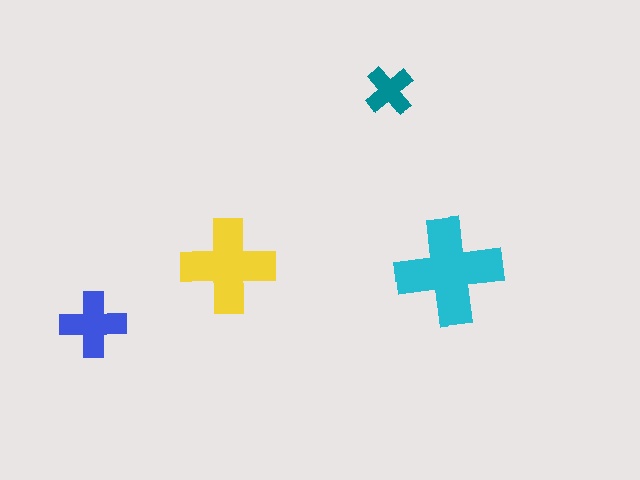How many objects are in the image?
There are 4 objects in the image.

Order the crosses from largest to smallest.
the cyan one, the yellow one, the blue one, the teal one.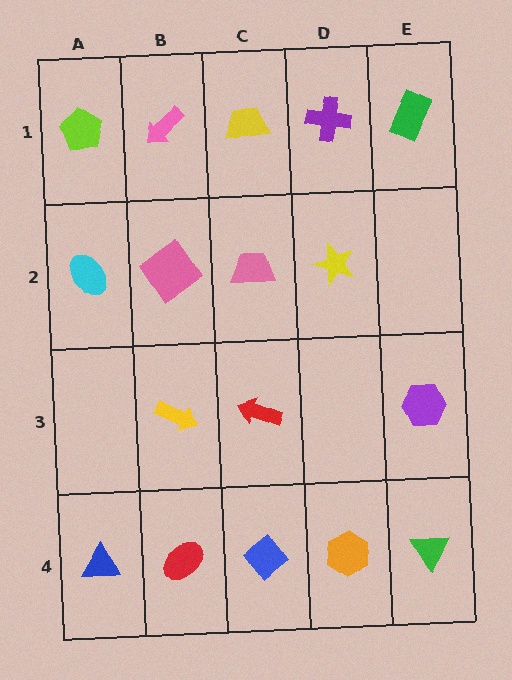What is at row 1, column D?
A purple cross.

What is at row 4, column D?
An orange hexagon.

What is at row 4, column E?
A green triangle.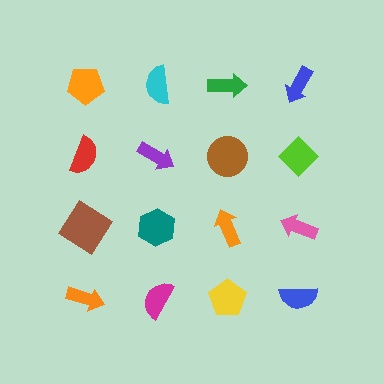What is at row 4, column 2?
A magenta semicircle.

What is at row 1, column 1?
An orange pentagon.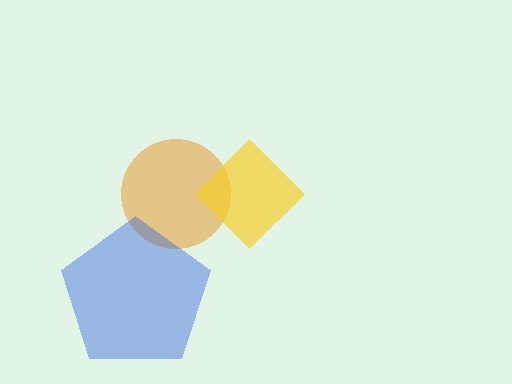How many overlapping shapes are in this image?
There are 3 overlapping shapes in the image.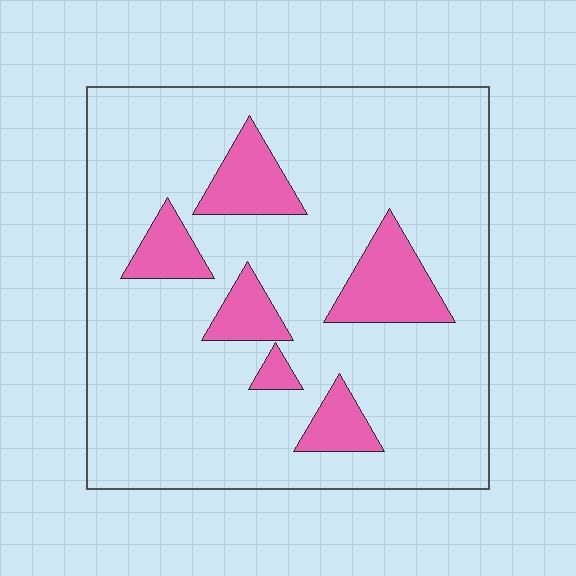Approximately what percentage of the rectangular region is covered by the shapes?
Approximately 15%.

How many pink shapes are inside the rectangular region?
6.